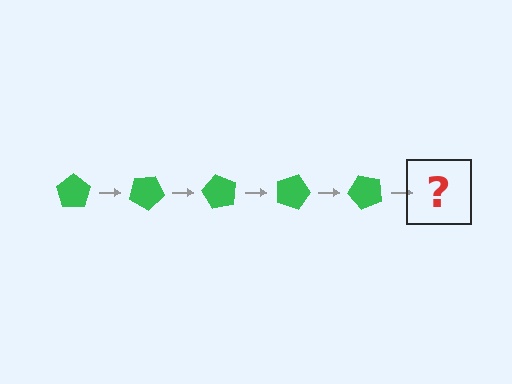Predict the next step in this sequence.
The next step is a green pentagon rotated 150 degrees.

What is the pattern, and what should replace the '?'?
The pattern is that the pentagon rotates 30 degrees each step. The '?' should be a green pentagon rotated 150 degrees.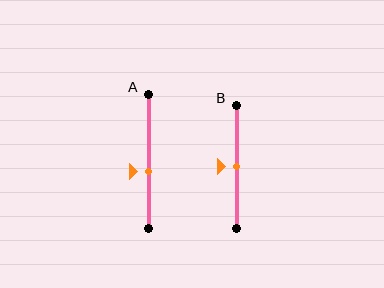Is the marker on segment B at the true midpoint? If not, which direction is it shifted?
Yes, the marker on segment B is at the true midpoint.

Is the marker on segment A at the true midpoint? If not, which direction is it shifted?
No, the marker on segment A is shifted downward by about 7% of the segment length.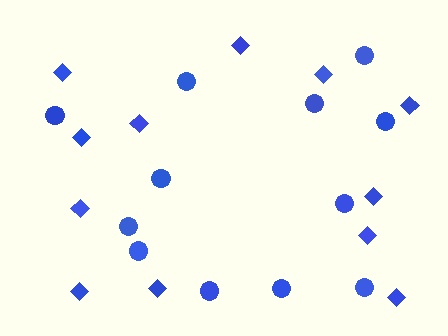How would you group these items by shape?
There are 2 groups: one group of circles (12) and one group of diamonds (12).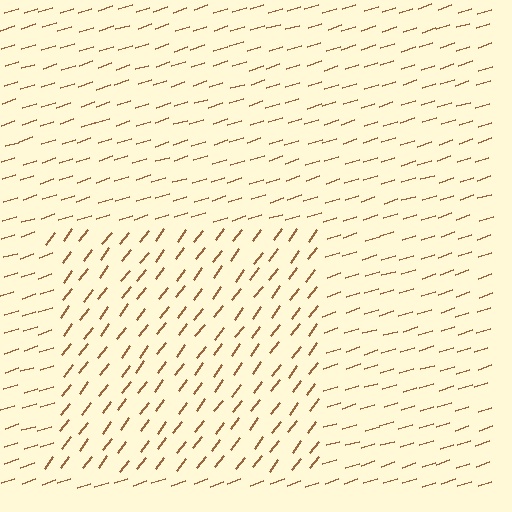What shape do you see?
I see a rectangle.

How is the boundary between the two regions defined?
The boundary is defined purely by a change in line orientation (approximately 35 degrees difference). All lines are the same color and thickness.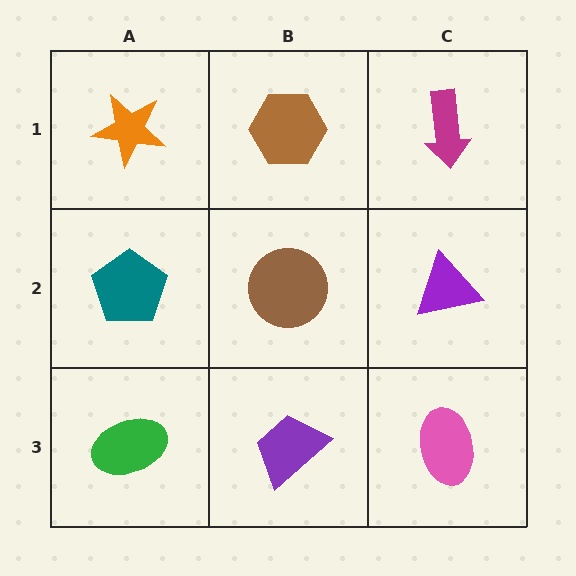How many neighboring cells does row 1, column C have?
2.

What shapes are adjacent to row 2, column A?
An orange star (row 1, column A), a green ellipse (row 3, column A), a brown circle (row 2, column B).